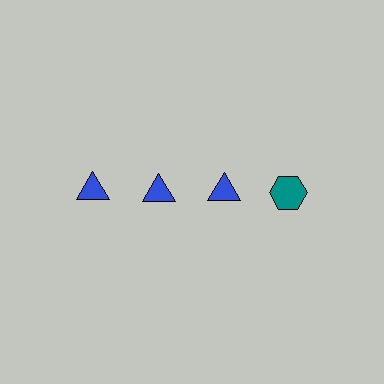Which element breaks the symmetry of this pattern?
The teal hexagon in the top row, second from right column breaks the symmetry. All other shapes are blue triangles.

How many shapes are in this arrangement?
There are 4 shapes arranged in a grid pattern.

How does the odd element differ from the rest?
It differs in both color (teal instead of blue) and shape (hexagon instead of triangle).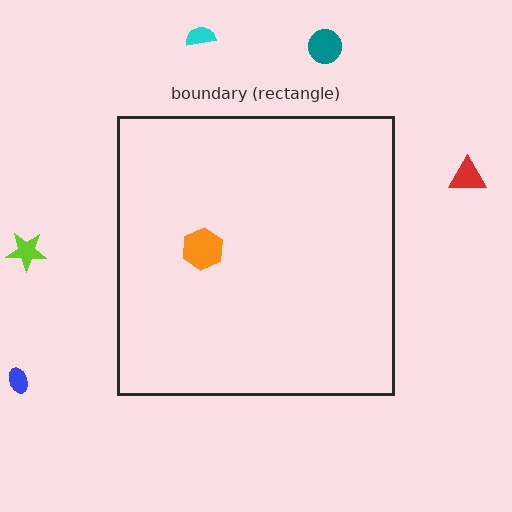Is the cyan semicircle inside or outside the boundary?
Outside.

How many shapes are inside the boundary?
1 inside, 5 outside.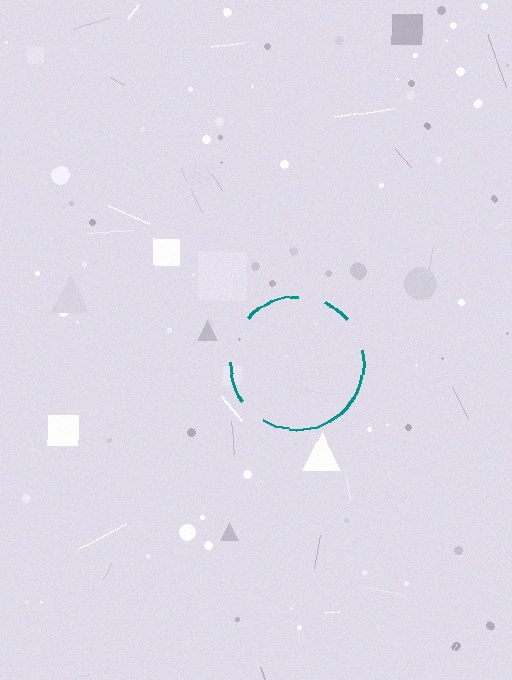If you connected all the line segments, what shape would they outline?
They would outline a circle.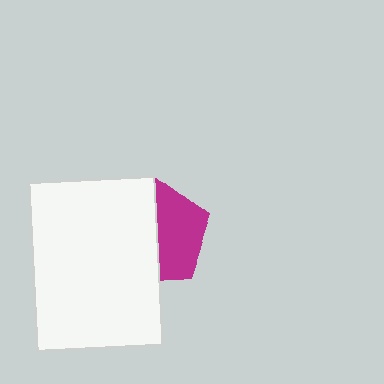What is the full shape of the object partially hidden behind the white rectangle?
The partially hidden object is a magenta pentagon.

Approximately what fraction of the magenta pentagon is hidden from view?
Roughly 52% of the magenta pentagon is hidden behind the white rectangle.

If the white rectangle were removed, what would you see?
You would see the complete magenta pentagon.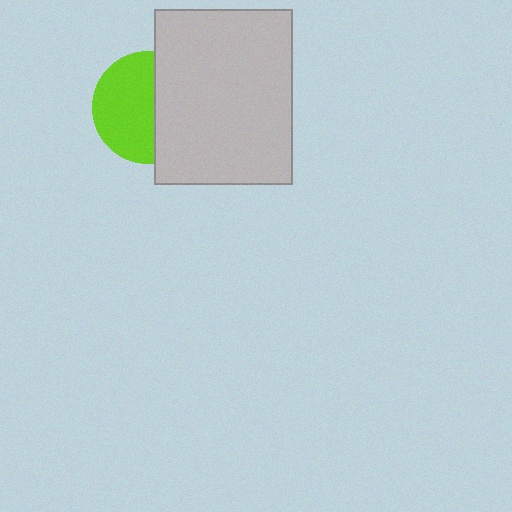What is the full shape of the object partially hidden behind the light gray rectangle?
The partially hidden object is a lime circle.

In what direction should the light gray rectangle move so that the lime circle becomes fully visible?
The light gray rectangle should move right. That is the shortest direction to clear the overlap and leave the lime circle fully visible.